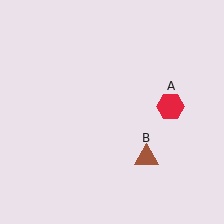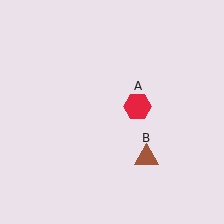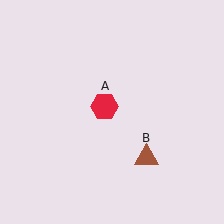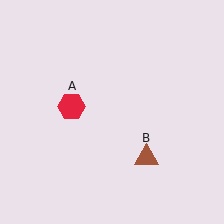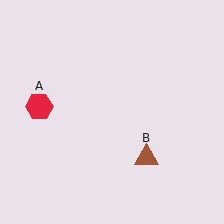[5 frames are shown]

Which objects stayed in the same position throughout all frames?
Brown triangle (object B) remained stationary.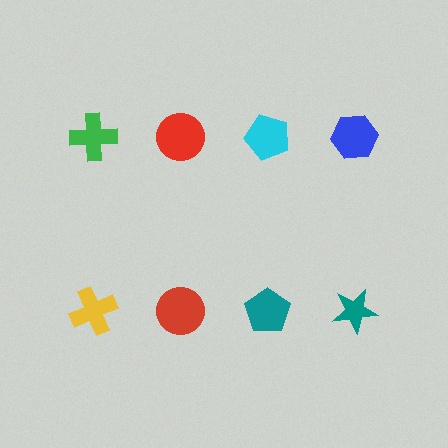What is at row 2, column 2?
A red circle.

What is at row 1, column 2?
A red circle.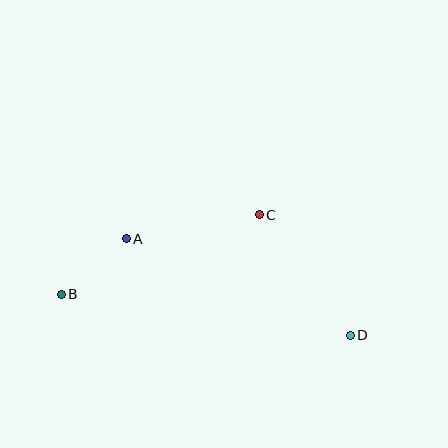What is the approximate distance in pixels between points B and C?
The distance between B and C is approximately 213 pixels.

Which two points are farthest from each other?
Points B and D are farthest from each other.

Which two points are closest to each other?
Points A and B are closest to each other.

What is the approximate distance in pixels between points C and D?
The distance between C and D is approximately 151 pixels.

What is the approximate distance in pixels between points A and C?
The distance between A and C is approximately 135 pixels.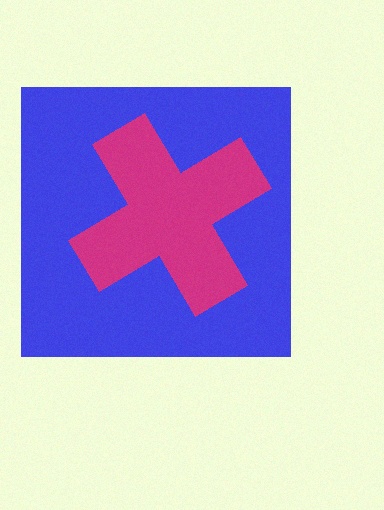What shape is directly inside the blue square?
The magenta cross.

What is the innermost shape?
The magenta cross.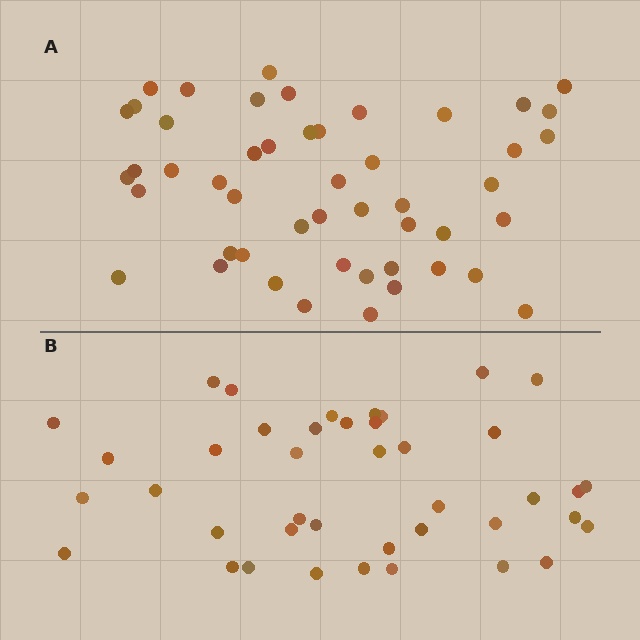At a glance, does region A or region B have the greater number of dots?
Region A (the top region) has more dots.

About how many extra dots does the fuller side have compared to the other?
Region A has roughly 8 or so more dots than region B.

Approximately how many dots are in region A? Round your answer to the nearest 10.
About 50 dots. (The exact count is 49, which rounds to 50.)